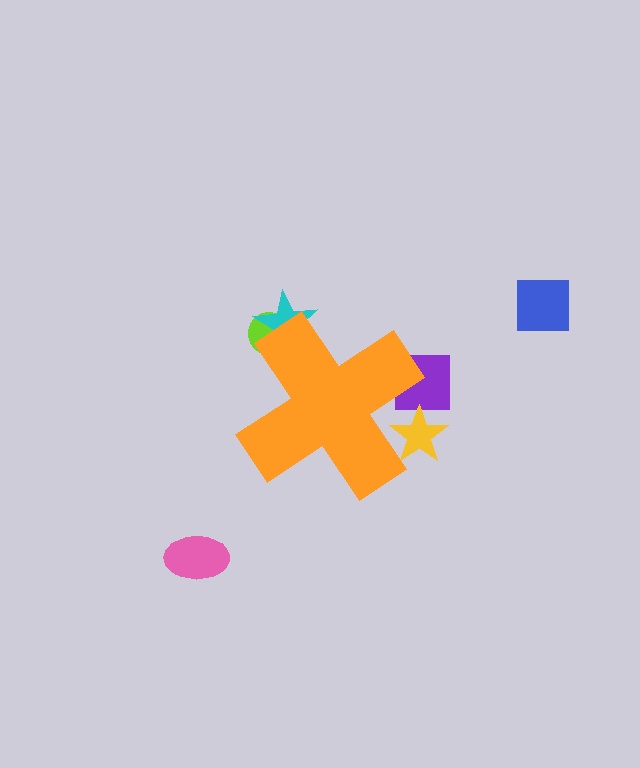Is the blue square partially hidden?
No, the blue square is fully visible.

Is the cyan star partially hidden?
Yes, the cyan star is partially hidden behind the orange cross.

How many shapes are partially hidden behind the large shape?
4 shapes are partially hidden.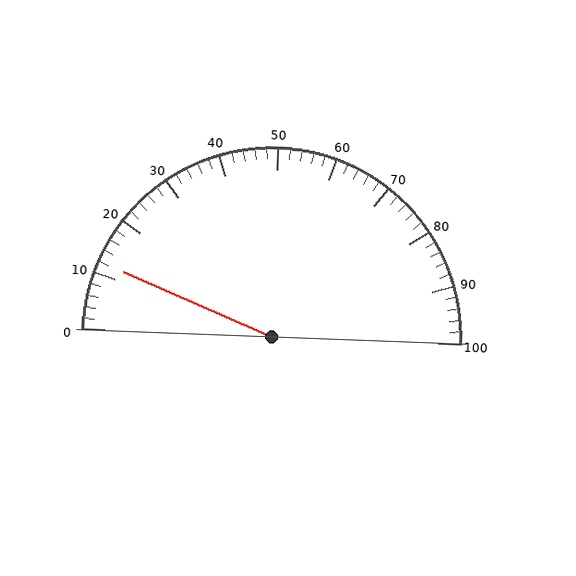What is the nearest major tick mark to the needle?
The nearest major tick mark is 10.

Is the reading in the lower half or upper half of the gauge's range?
The reading is in the lower half of the range (0 to 100).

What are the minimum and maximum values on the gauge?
The gauge ranges from 0 to 100.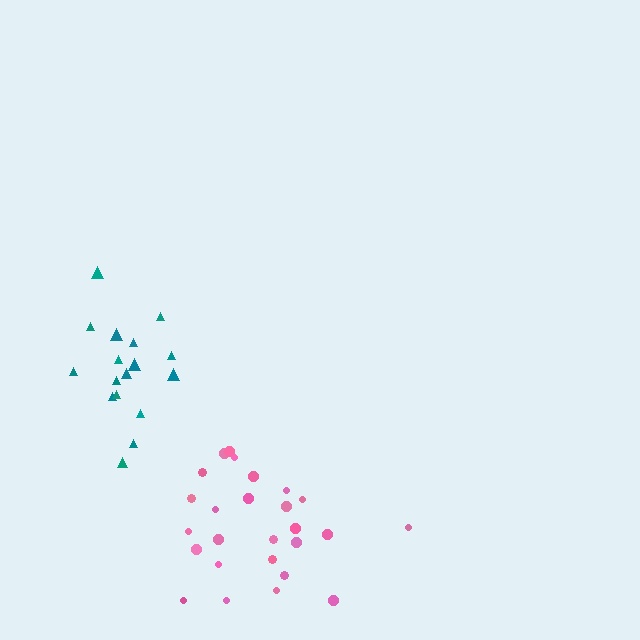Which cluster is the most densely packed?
Pink.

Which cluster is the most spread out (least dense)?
Teal.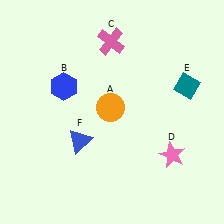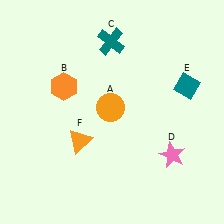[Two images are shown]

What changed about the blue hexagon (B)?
In Image 1, B is blue. In Image 2, it changed to orange.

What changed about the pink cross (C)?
In Image 1, C is pink. In Image 2, it changed to teal.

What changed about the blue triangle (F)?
In Image 1, F is blue. In Image 2, it changed to orange.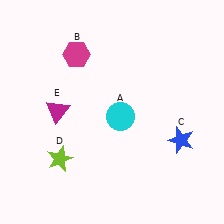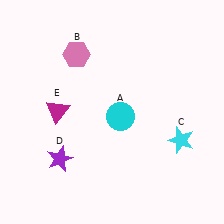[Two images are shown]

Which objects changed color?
B changed from magenta to pink. C changed from blue to cyan. D changed from lime to purple.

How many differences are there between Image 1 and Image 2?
There are 3 differences between the two images.